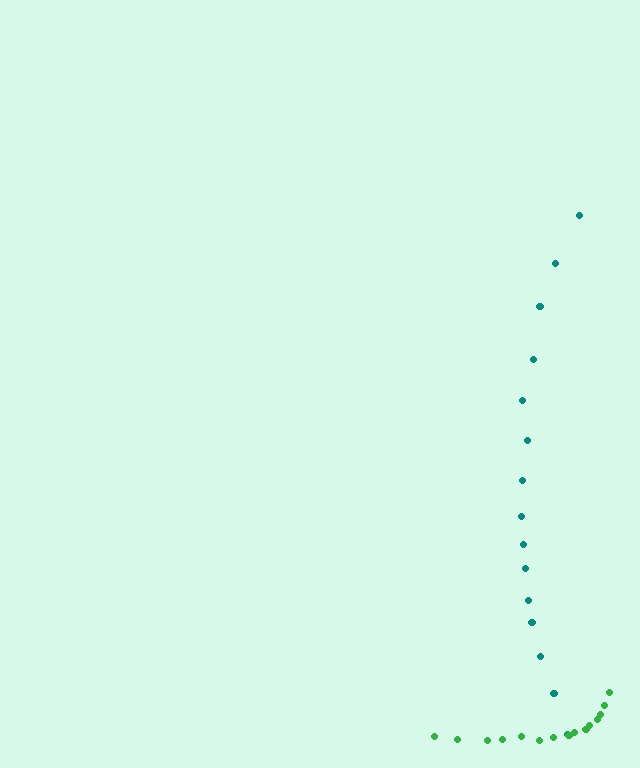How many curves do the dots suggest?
There are 2 distinct paths.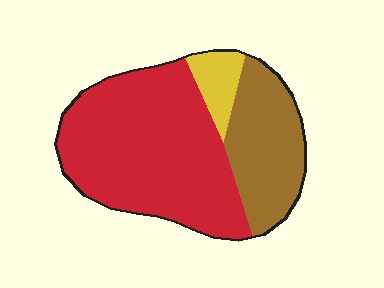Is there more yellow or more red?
Red.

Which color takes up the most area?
Red, at roughly 65%.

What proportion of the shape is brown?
Brown covers about 30% of the shape.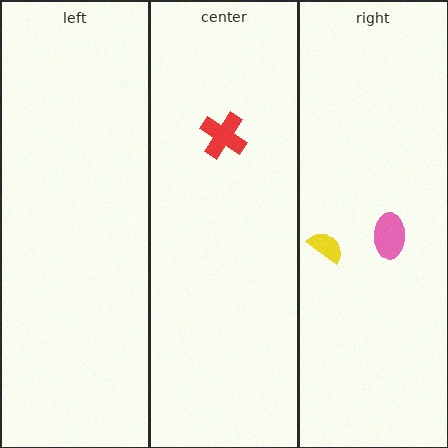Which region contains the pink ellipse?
The right region.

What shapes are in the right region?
The yellow semicircle, the pink ellipse.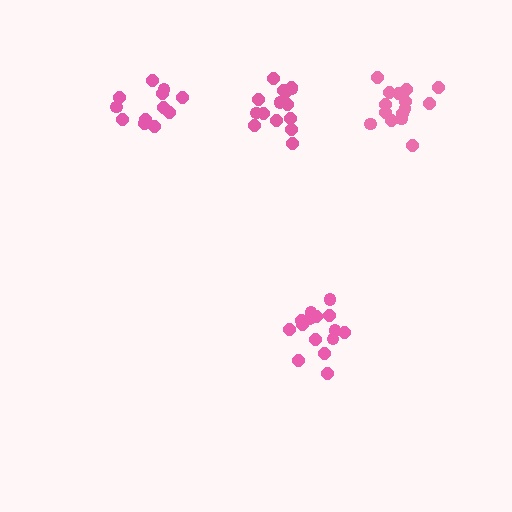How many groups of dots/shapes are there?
There are 4 groups.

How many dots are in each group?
Group 1: 16 dots, Group 2: 15 dots, Group 3: 12 dots, Group 4: 15 dots (58 total).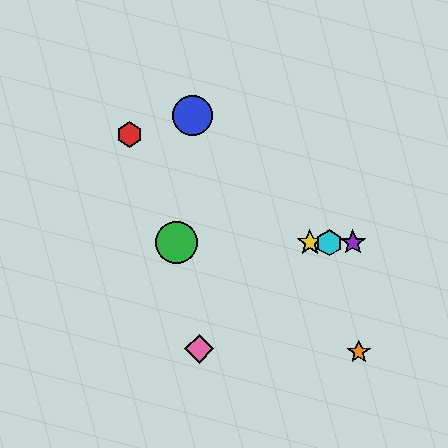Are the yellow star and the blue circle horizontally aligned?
No, the yellow star is at y≈243 and the blue circle is at y≈116.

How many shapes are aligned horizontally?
4 shapes (the green circle, the yellow star, the purple star, the cyan hexagon) are aligned horizontally.